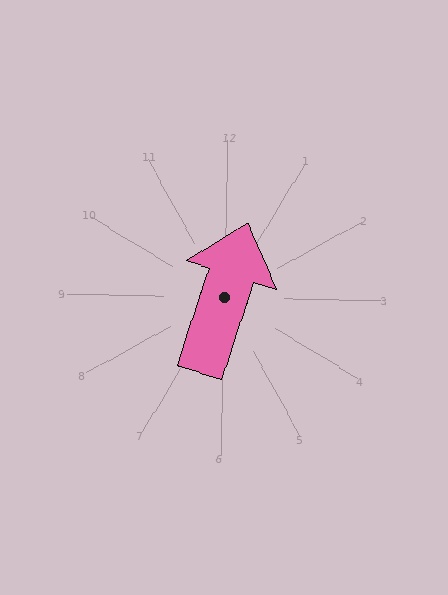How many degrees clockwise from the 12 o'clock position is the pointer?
Approximately 17 degrees.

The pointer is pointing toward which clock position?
Roughly 1 o'clock.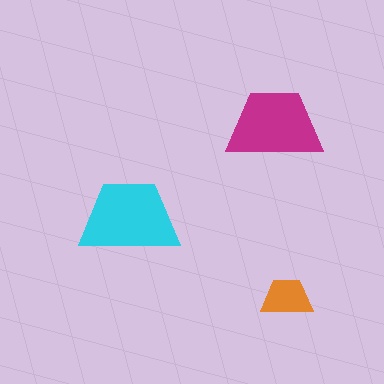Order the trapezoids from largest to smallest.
the cyan one, the magenta one, the orange one.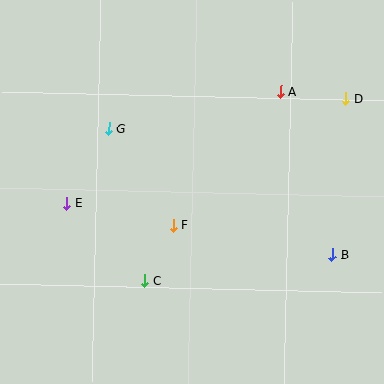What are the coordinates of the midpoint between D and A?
The midpoint between D and A is at (313, 95).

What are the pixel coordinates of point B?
Point B is at (332, 255).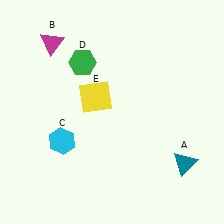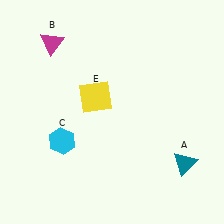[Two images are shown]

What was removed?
The green hexagon (D) was removed in Image 2.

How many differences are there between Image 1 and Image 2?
There is 1 difference between the two images.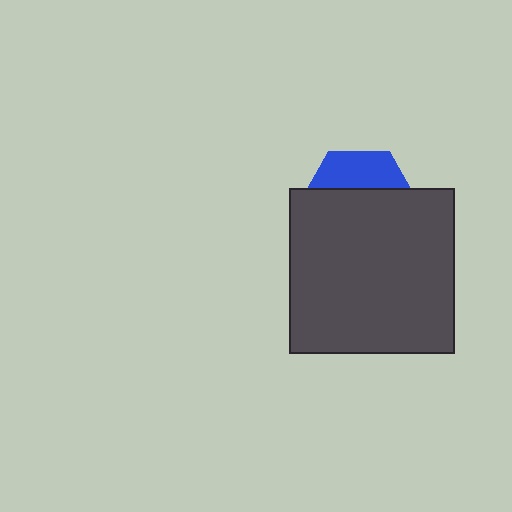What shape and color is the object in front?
The object in front is a dark gray square.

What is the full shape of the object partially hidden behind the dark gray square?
The partially hidden object is a blue hexagon.